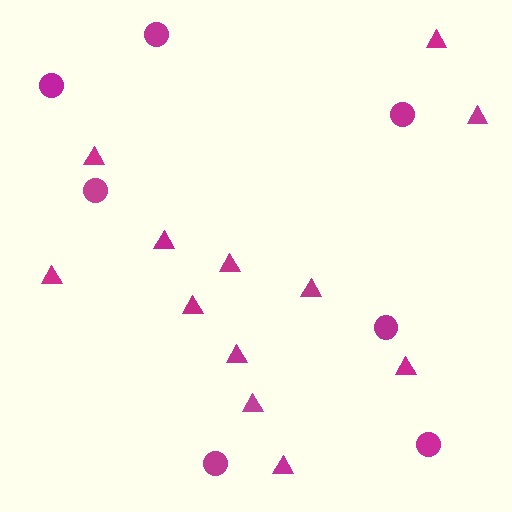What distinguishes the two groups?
There are 2 groups: one group of circles (7) and one group of triangles (12).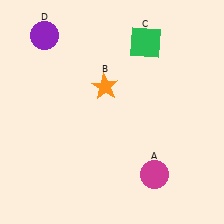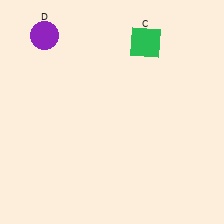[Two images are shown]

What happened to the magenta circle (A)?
The magenta circle (A) was removed in Image 2. It was in the bottom-right area of Image 1.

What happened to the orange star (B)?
The orange star (B) was removed in Image 2. It was in the top-left area of Image 1.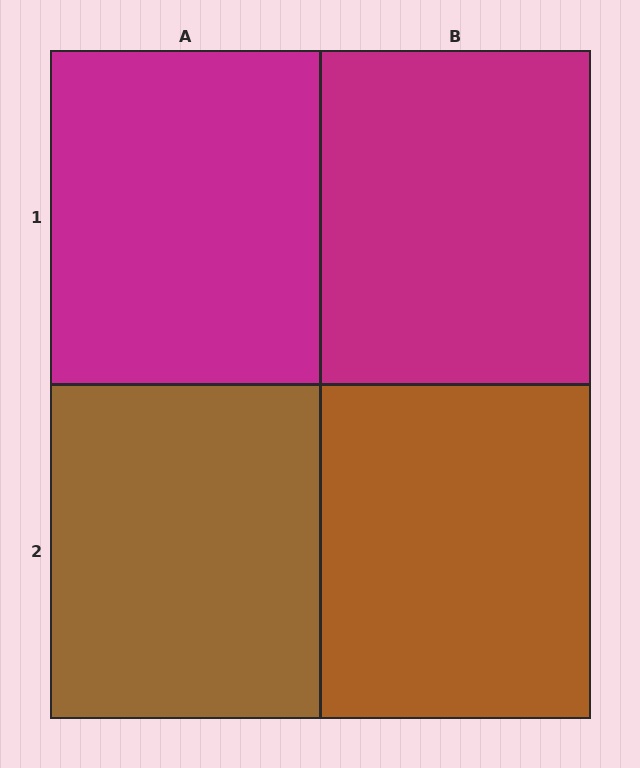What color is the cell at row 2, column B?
Brown.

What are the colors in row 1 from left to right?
Magenta, magenta.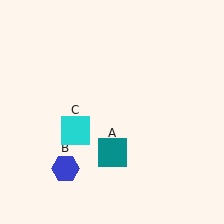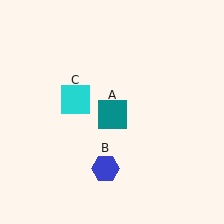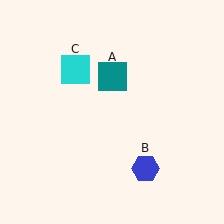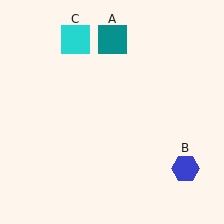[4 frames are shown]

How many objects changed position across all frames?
3 objects changed position: teal square (object A), blue hexagon (object B), cyan square (object C).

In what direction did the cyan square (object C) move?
The cyan square (object C) moved up.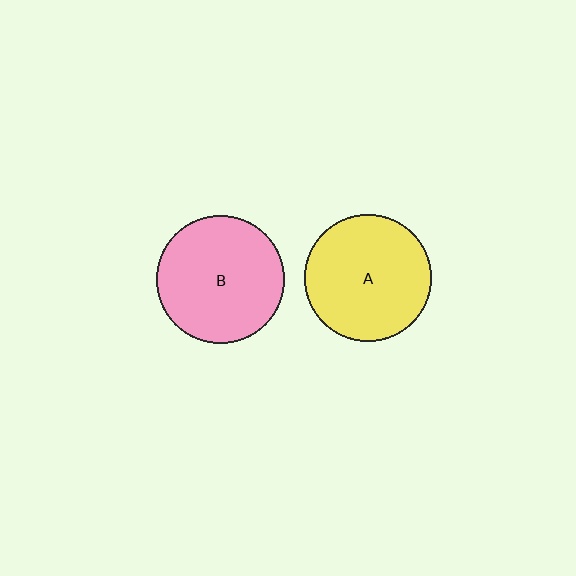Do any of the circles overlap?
No, none of the circles overlap.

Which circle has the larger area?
Circle B (pink).